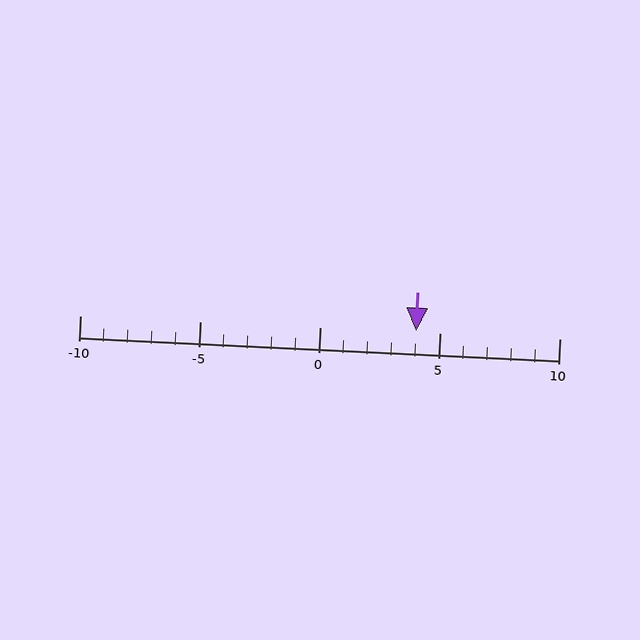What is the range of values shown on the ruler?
The ruler shows values from -10 to 10.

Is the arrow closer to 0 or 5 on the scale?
The arrow is closer to 5.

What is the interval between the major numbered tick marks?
The major tick marks are spaced 5 units apart.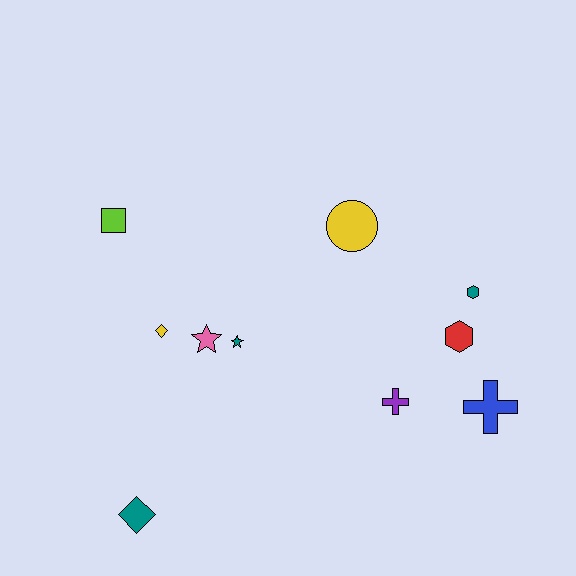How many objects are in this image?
There are 10 objects.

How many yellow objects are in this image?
There are 2 yellow objects.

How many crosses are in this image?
There are 2 crosses.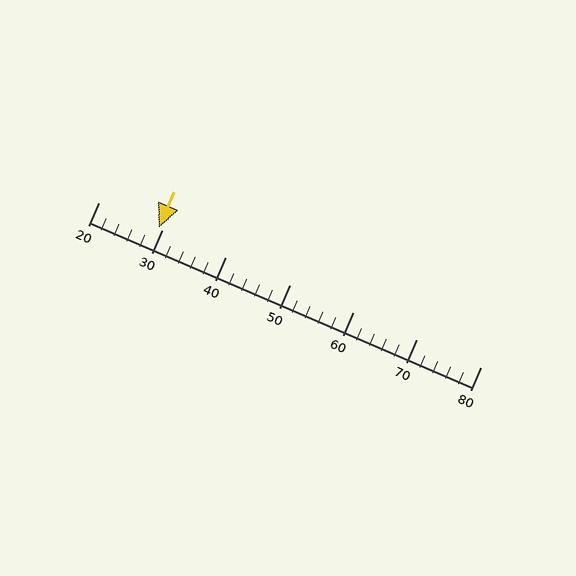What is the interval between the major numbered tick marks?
The major tick marks are spaced 10 units apart.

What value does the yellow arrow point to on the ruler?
The yellow arrow points to approximately 30.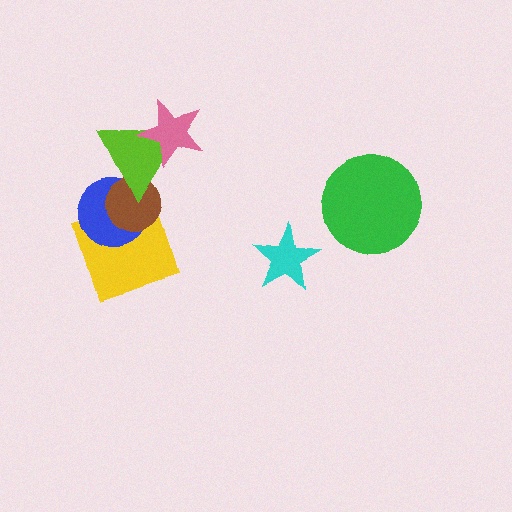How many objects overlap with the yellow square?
2 objects overlap with the yellow square.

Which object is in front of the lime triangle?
The pink star is in front of the lime triangle.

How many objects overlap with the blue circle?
3 objects overlap with the blue circle.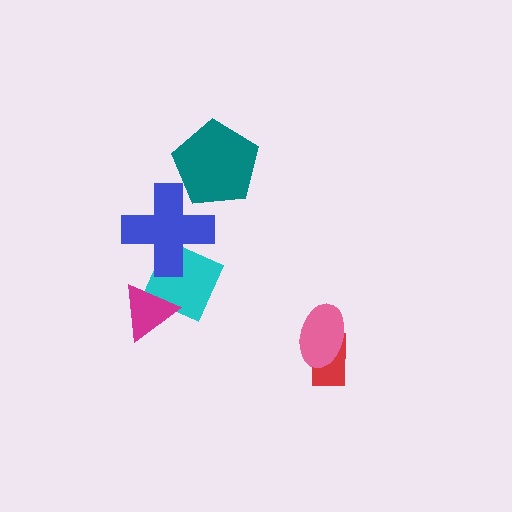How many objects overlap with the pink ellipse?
1 object overlaps with the pink ellipse.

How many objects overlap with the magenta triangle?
1 object overlaps with the magenta triangle.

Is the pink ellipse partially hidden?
No, no other shape covers it.